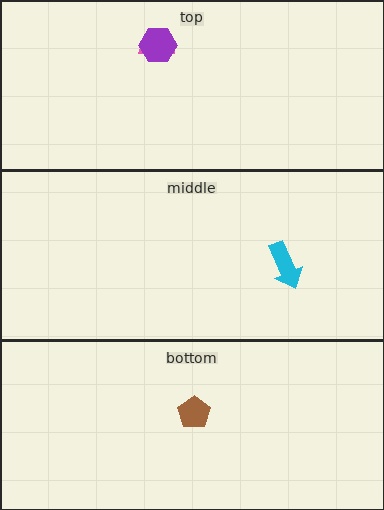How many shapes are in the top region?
2.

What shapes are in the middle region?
The cyan arrow.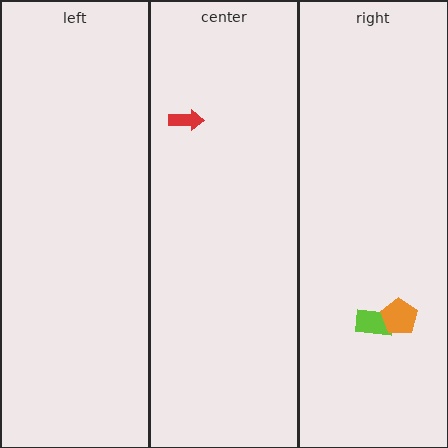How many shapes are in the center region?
1.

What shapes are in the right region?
The lime rectangle, the orange pentagon.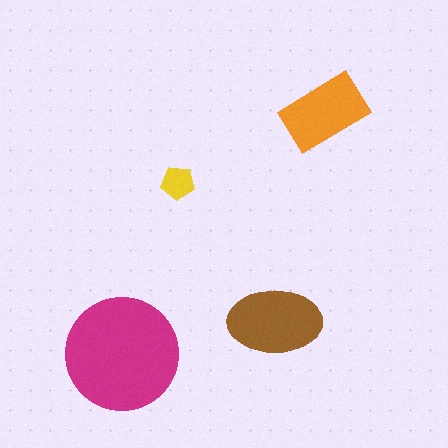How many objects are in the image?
There are 4 objects in the image.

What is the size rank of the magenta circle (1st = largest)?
1st.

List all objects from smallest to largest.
The yellow pentagon, the orange rectangle, the brown ellipse, the magenta circle.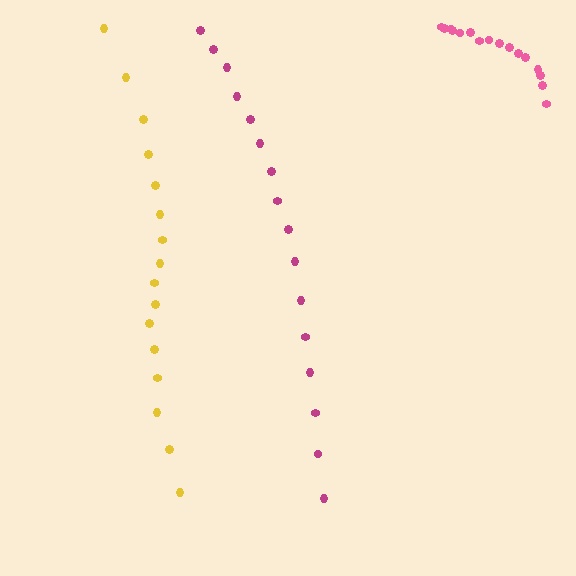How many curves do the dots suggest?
There are 3 distinct paths.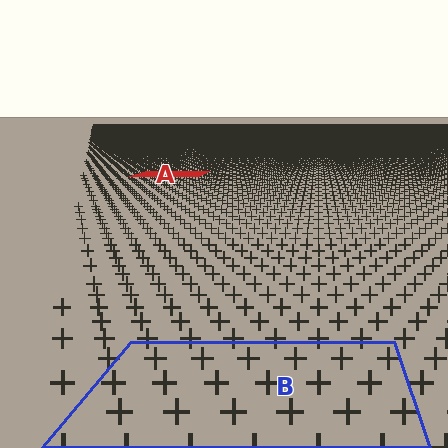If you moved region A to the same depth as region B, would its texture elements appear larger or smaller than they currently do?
They would appear larger. At a closer depth, the same texture elements are projected at a bigger on-screen size.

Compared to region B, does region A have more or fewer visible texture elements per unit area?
Region A has more texture elements per unit area — they are packed more densely because it is farther away.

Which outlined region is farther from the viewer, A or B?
Region A is farther from the viewer — the texture elements inside it appear smaller and more densely packed.